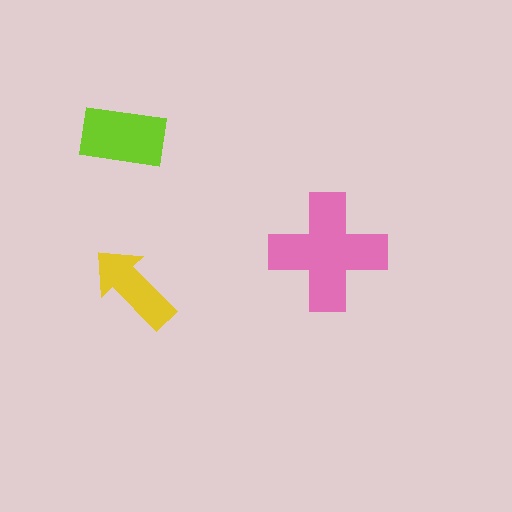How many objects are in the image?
There are 3 objects in the image.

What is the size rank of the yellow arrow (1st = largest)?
3rd.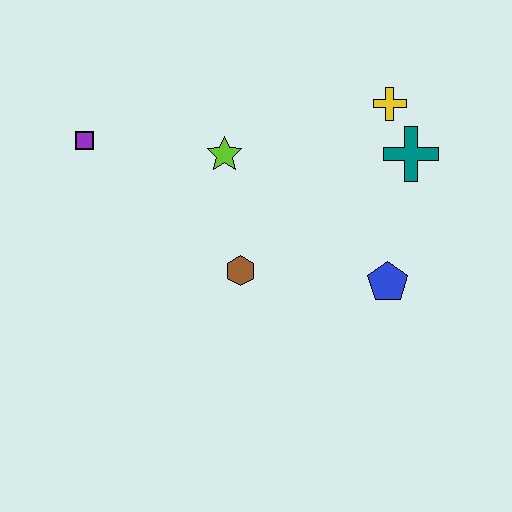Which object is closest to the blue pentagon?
The teal cross is closest to the blue pentagon.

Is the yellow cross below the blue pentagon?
No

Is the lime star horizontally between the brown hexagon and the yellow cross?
No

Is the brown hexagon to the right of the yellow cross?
No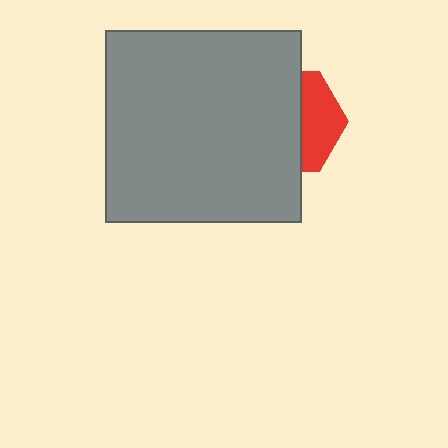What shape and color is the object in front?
The object in front is a gray rectangle.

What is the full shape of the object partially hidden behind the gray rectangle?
The partially hidden object is a red hexagon.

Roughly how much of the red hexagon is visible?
A small part of it is visible (roughly 37%).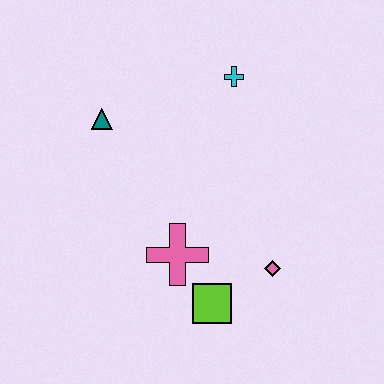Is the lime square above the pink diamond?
No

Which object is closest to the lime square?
The pink cross is closest to the lime square.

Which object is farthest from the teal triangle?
The pink diamond is farthest from the teal triangle.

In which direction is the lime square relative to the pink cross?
The lime square is below the pink cross.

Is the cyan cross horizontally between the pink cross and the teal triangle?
No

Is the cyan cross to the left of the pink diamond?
Yes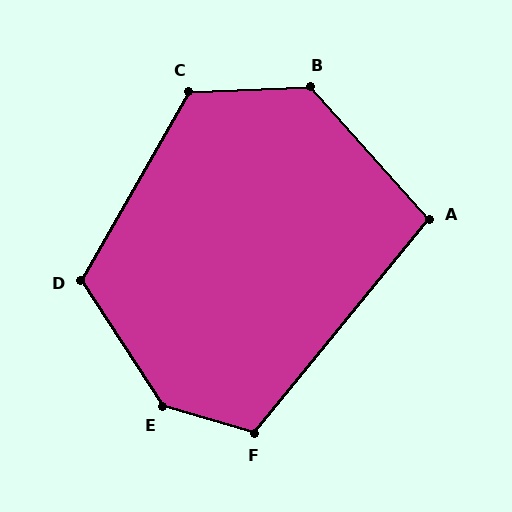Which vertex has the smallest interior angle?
A, at approximately 99 degrees.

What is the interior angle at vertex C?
Approximately 122 degrees (obtuse).